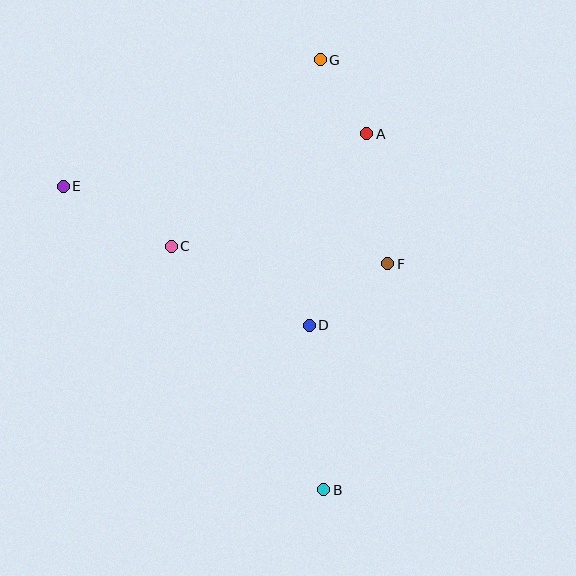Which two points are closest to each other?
Points A and G are closest to each other.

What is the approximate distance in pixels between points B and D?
The distance between B and D is approximately 165 pixels.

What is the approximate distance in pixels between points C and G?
The distance between C and G is approximately 239 pixels.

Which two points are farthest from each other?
Points B and G are farthest from each other.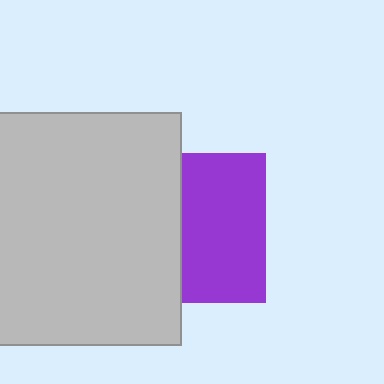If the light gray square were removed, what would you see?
You would see the complete purple square.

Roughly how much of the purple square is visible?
About half of it is visible (roughly 56%).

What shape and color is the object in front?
The object in front is a light gray square.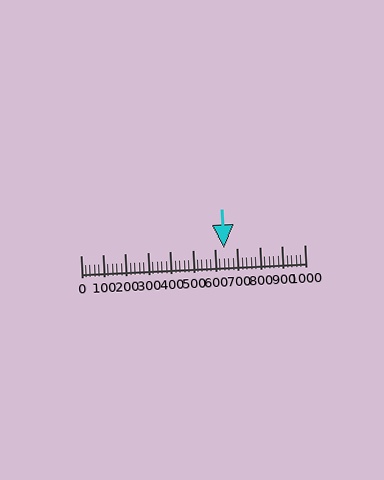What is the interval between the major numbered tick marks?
The major tick marks are spaced 100 units apart.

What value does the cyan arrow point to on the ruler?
The cyan arrow points to approximately 640.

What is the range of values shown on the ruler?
The ruler shows values from 0 to 1000.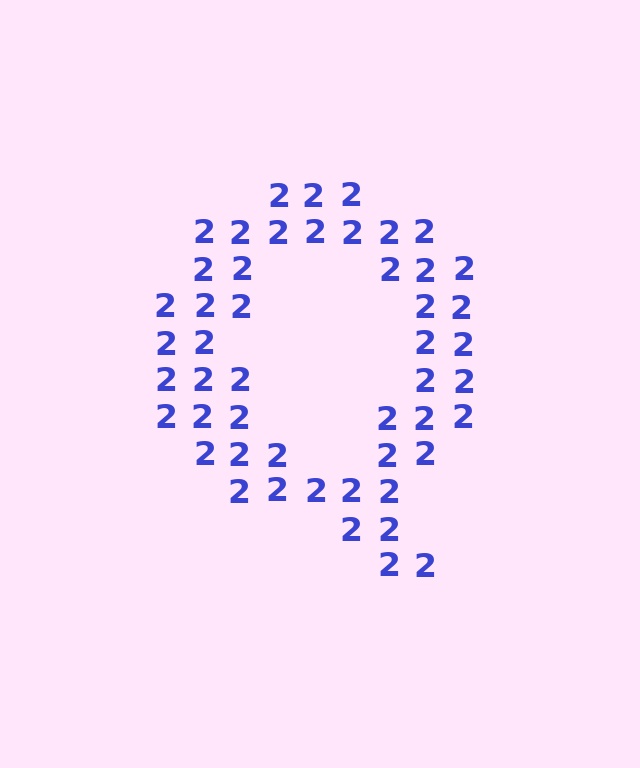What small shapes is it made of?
It is made of small digit 2's.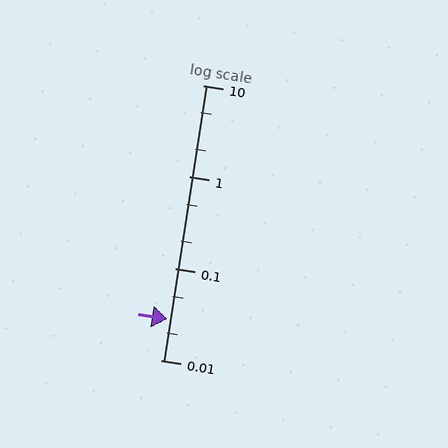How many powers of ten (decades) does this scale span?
The scale spans 3 decades, from 0.01 to 10.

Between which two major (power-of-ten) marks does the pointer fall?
The pointer is between 0.01 and 0.1.